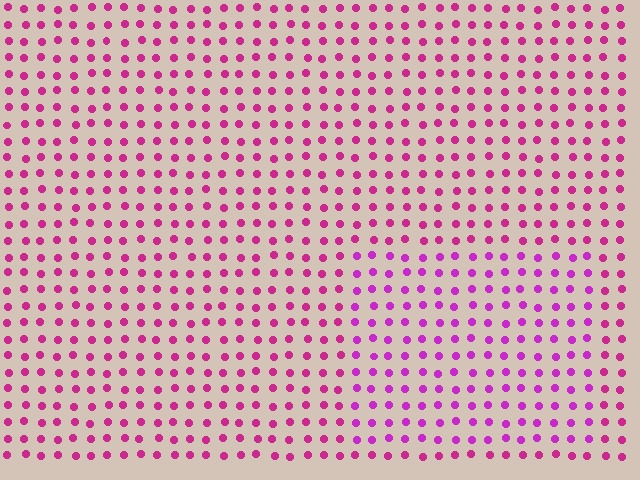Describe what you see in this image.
The image is filled with small magenta elements in a uniform arrangement. A rectangle-shaped region is visible where the elements are tinted to a slightly different hue, forming a subtle color boundary.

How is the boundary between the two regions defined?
The boundary is defined purely by a slight shift in hue (about 24 degrees). Spacing, size, and orientation are identical on both sides.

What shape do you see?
I see a rectangle.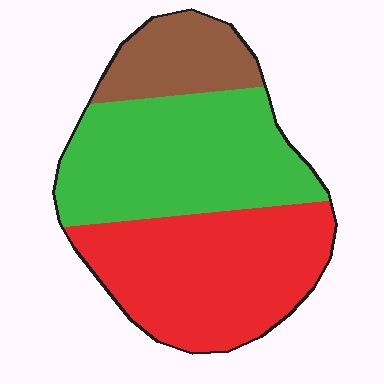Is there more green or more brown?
Green.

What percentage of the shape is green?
Green covers roughly 40% of the shape.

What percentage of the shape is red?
Red covers about 40% of the shape.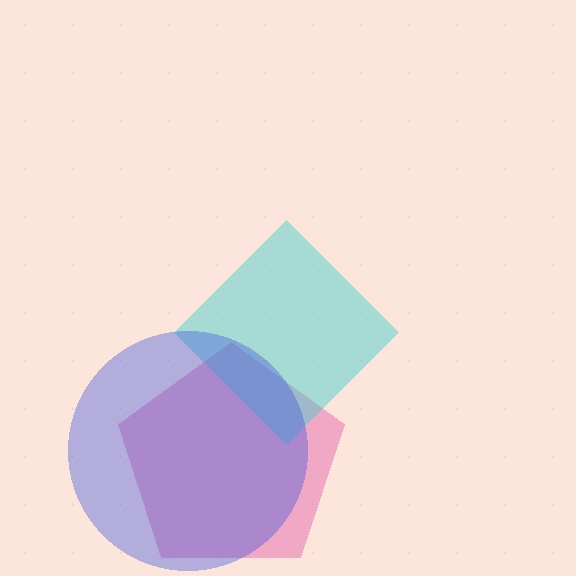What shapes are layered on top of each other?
The layered shapes are: a pink pentagon, a cyan diamond, a blue circle.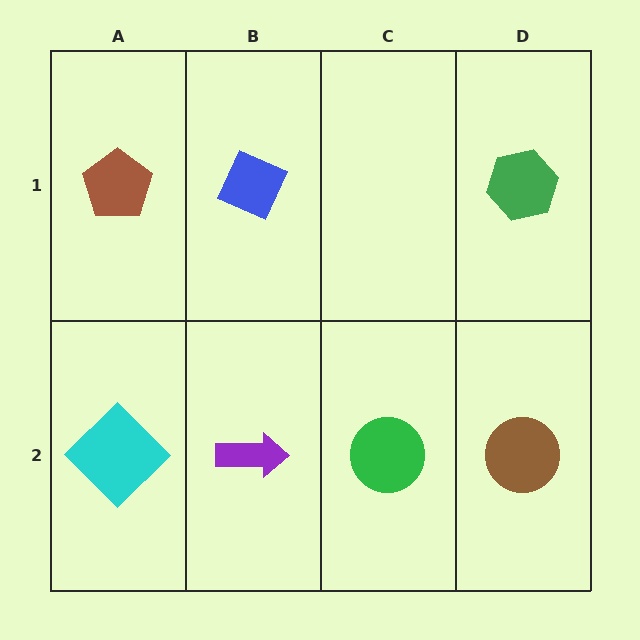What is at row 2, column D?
A brown circle.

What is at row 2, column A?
A cyan diamond.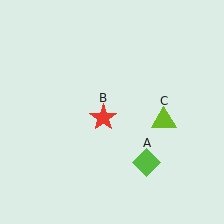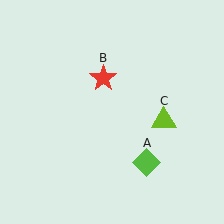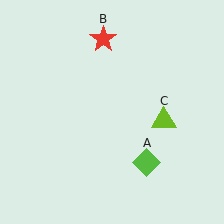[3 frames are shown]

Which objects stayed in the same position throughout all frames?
Lime diamond (object A) and lime triangle (object C) remained stationary.